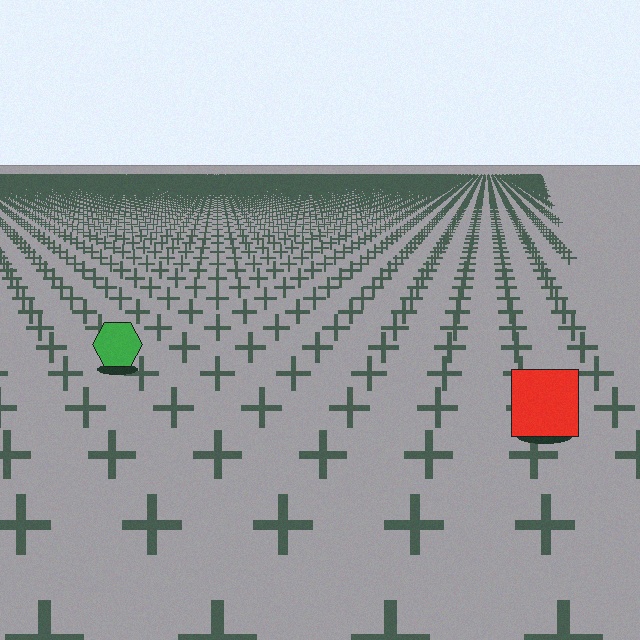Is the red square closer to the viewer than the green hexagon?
Yes. The red square is closer — you can tell from the texture gradient: the ground texture is coarser near it.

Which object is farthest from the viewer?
The green hexagon is farthest from the viewer. It appears smaller and the ground texture around it is denser.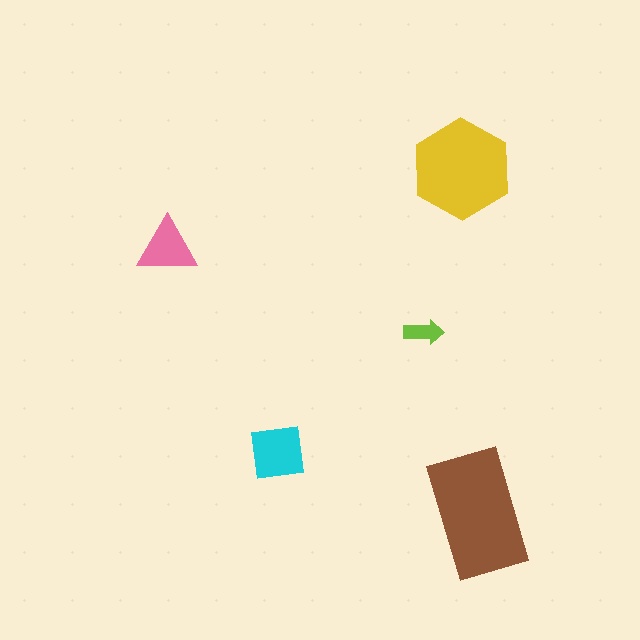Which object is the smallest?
The lime arrow.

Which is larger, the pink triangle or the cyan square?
The cyan square.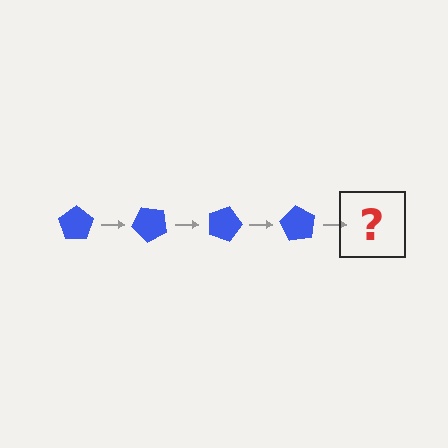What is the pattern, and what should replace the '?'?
The pattern is that the pentagon rotates 45 degrees each step. The '?' should be a blue pentagon rotated 180 degrees.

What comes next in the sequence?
The next element should be a blue pentagon rotated 180 degrees.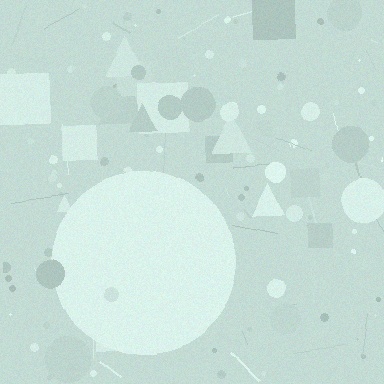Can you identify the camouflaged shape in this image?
The camouflaged shape is a circle.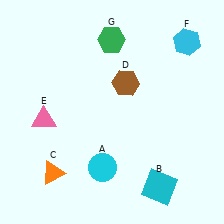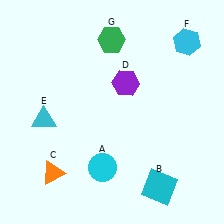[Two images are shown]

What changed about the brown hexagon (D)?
In Image 1, D is brown. In Image 2, it changed to purple.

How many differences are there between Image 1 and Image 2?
There are 2 differences between the two images.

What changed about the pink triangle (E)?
In Image 1, E is pink. In Image 2, it changed to cyan.